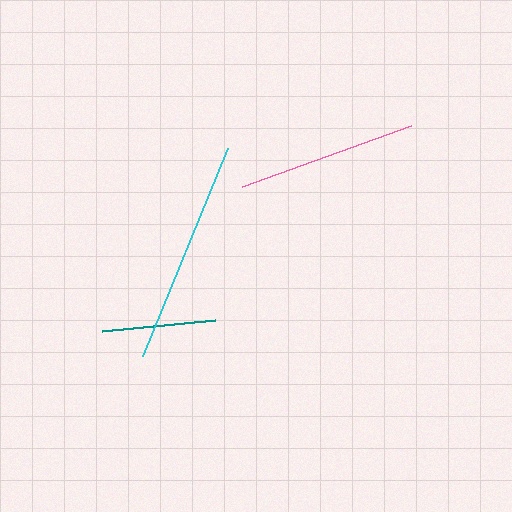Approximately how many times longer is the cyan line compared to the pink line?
The cyan line is approximately 1.3 times the length of the pink line.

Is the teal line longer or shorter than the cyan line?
The cyan line is longer than the teal line.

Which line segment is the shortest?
The teal line is the shortest at approximately 113 pixels.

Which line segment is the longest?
The cyan line is the longest at approximately 225 pixels.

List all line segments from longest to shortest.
From longest to shortest: cyan, pink, teal.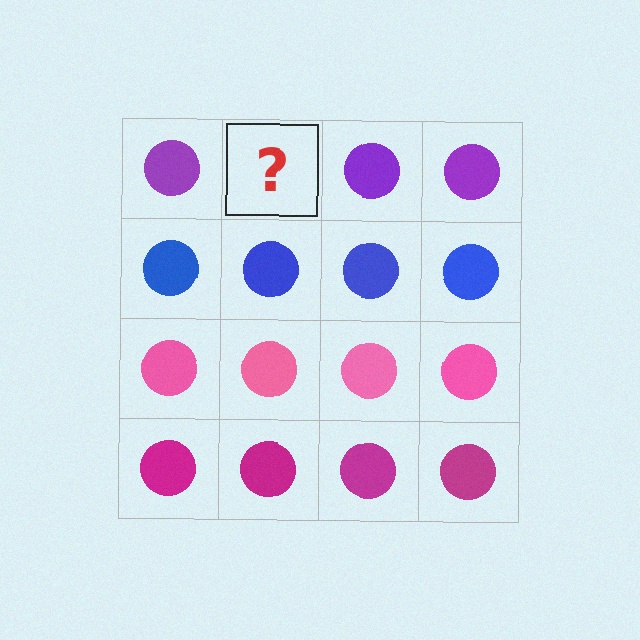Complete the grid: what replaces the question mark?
The question mark should be replaced with a purple circle.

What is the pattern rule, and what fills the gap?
The rule is that each row has a consistent color. The gap should be filled with a purple circle.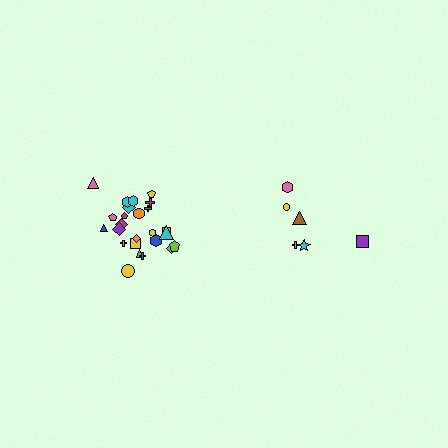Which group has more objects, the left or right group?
The left group.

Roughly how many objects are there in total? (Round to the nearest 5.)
Roughly 30 objects in total.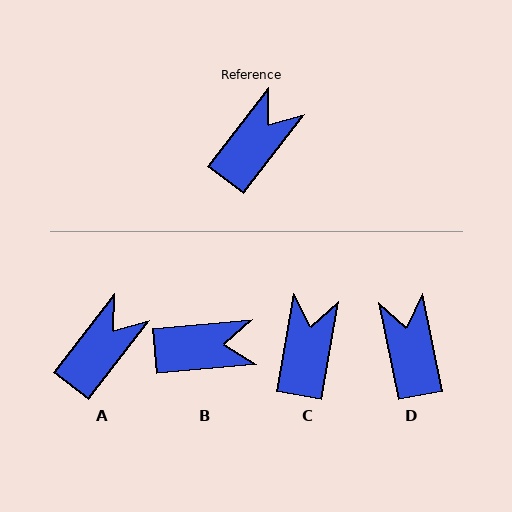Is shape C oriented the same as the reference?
No, it is off by about 28 degrees.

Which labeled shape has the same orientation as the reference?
A.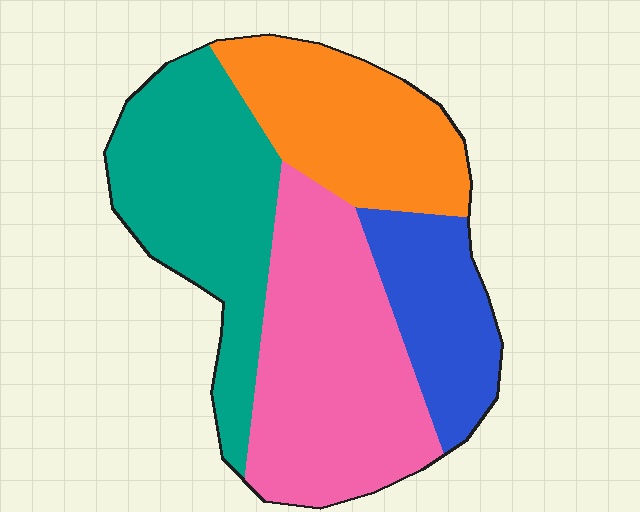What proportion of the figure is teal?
Teal takes up about one quarter (1/4) of the figure.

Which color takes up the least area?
Blue, at roughly 15%.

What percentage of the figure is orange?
Orange covers around 20% of the figure.